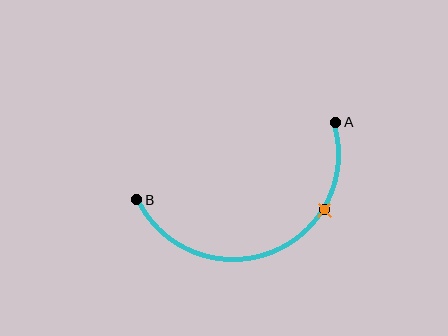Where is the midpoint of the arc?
The arc midpoint is the point on the curve farthest from the straight line joining A and B. It sits below that line.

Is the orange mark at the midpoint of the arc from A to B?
No. The orange mark lies on the arc but is closer to endpoint A. The arc midpoint would be at the point on the curve equidistant along the arc from both A and B.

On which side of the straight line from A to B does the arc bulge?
The arc bulges below the straight line connecting A and B.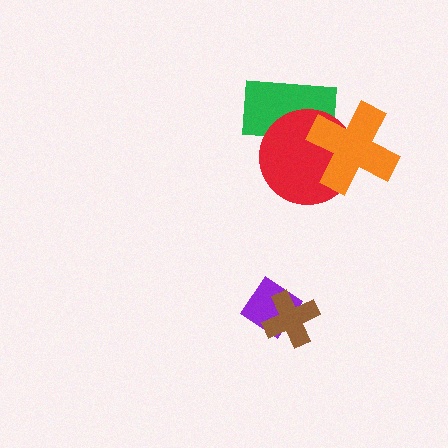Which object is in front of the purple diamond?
The brown cross is in front of the purple diamond.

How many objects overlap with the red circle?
2 objects overlap with the red circle.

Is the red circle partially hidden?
Yes, it is partially covered by another shape.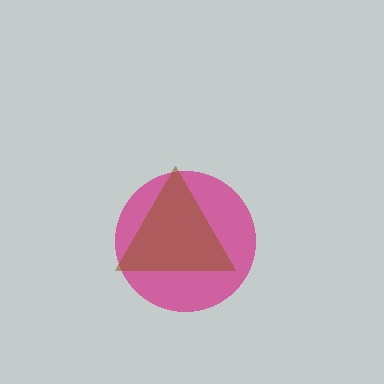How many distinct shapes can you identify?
There are 2 distinct shapes: a magenta circle, a brown triangle.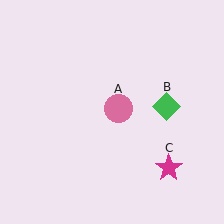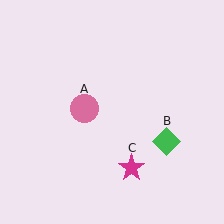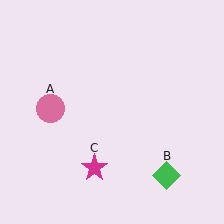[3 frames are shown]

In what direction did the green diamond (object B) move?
The green diamond (object B) moved down.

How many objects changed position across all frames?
3 objects changed position: pink circle (object A), green diamond (object B), magenta star (object C).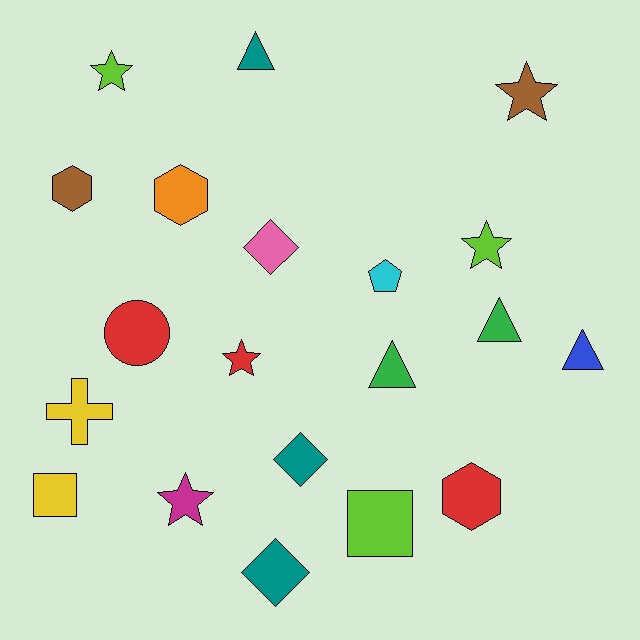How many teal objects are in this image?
There are 3 teal objects.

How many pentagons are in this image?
There is 1 pentagon.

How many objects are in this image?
There are 20 objects.